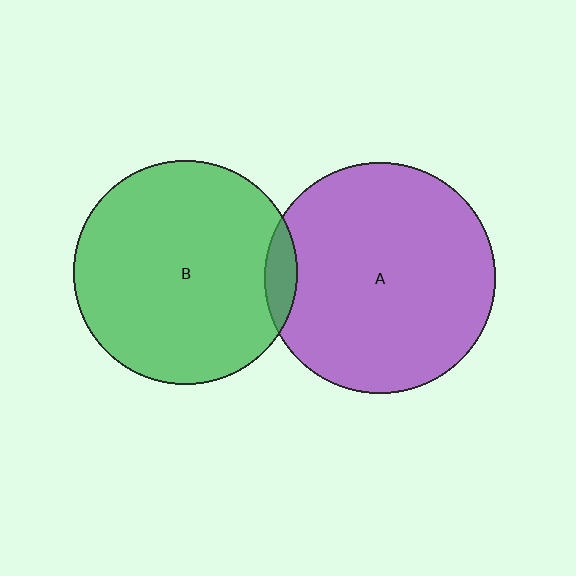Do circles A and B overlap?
Yes.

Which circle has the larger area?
Circle A (purple).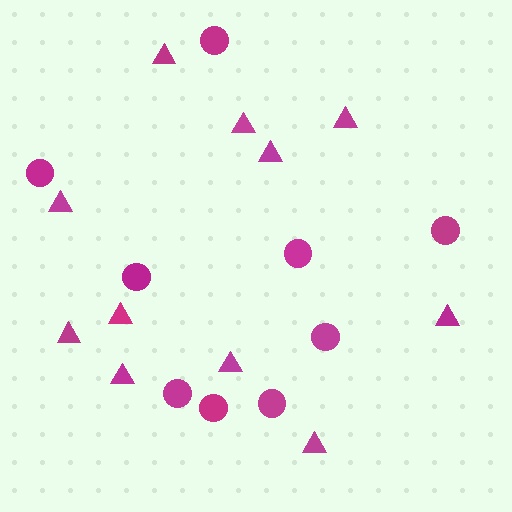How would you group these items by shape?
There are 2 groups: one group of circles (9) and one group of triangles (11).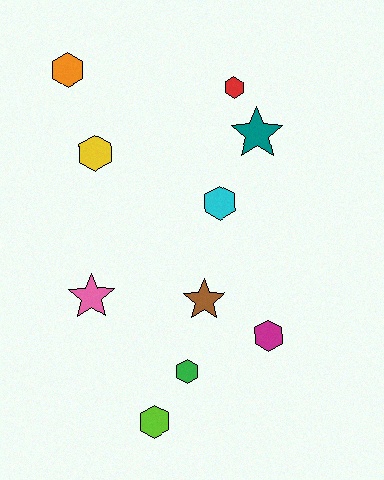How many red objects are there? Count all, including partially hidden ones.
There is 1 red object.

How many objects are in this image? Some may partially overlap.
There are 10 objects.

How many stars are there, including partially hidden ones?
There are 3 stars.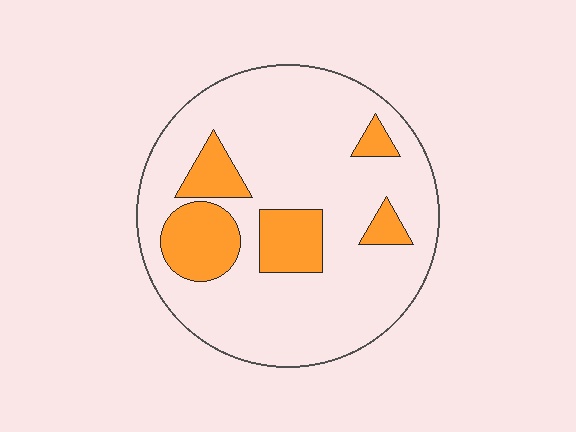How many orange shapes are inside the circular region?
5.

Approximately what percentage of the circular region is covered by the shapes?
Approximately 20%.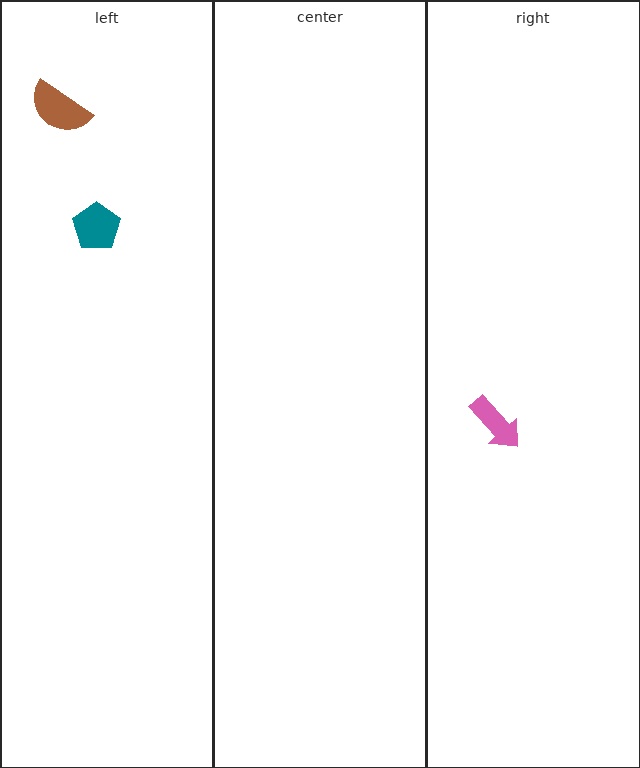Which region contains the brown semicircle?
The left region.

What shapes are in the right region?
The pink arrow.